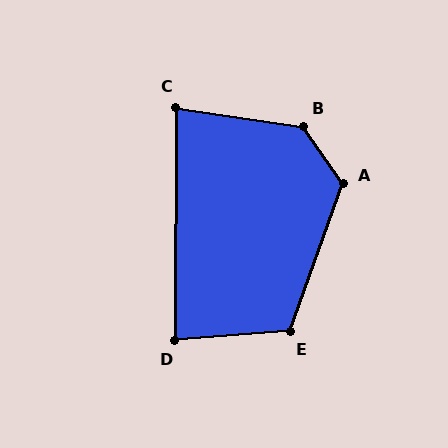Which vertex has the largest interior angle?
B, at approximately 133 degrees.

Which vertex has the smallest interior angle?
C, at approximately 82 degrees.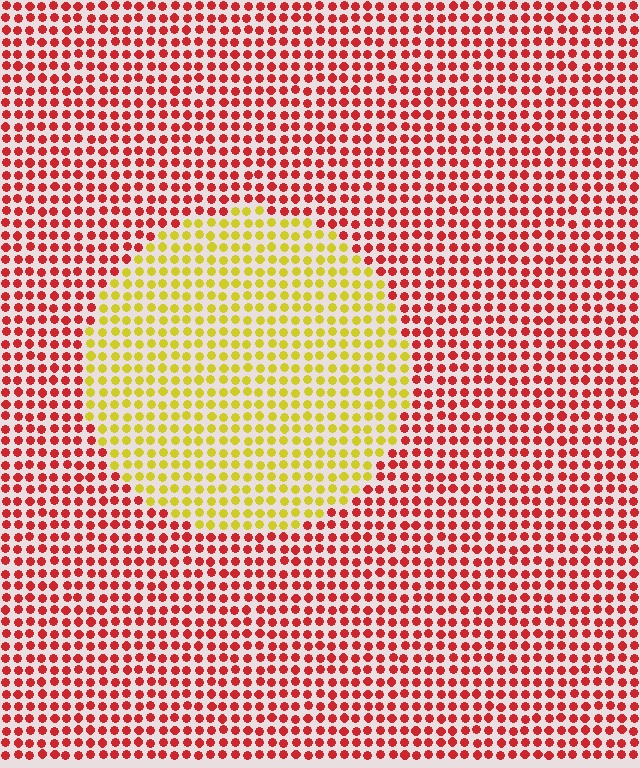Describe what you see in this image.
The image is filled with small red elements in a uniform arrangement. A circle-shaped region is visible where the elements are tinted to a slightly different hue, forming a subtle color boundary.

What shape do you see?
I see a circle.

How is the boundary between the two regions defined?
The boundary is defined purely by a slight shift in hue (about 63 degrees). Spacing, size, and orientation are identical on both sides.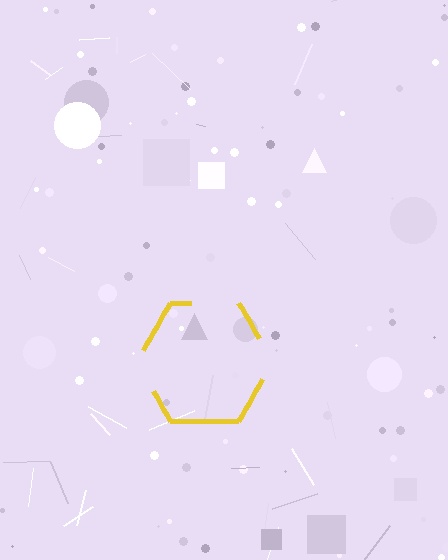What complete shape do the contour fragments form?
The contour fragments form a hexagon.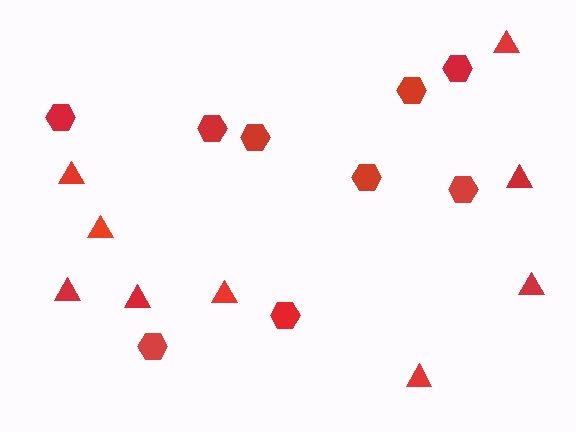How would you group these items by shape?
There are 2 groups: one group of hexagons (9) and one group of triangles (9).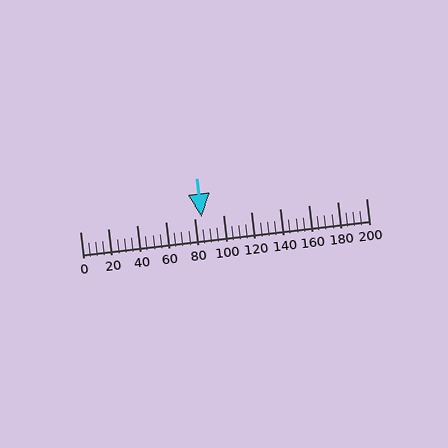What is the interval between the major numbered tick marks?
The major tick marks are spaced 20 units apart.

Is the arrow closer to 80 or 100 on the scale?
The arrow is closer to 80.